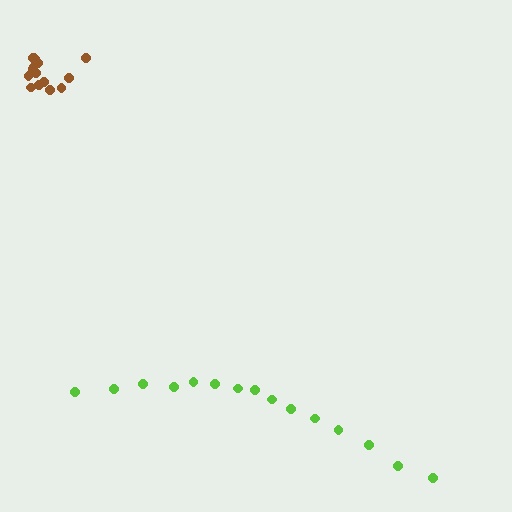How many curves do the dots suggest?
There are 2 distinct paths.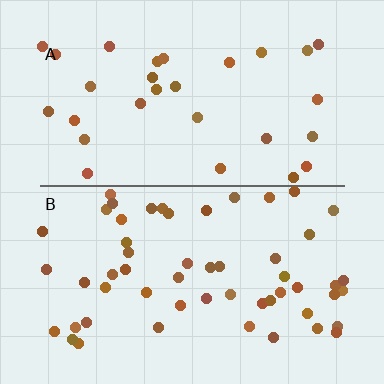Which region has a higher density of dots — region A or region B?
B (the bottom).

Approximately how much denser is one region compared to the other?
Approximately 1.9× — region B over region A.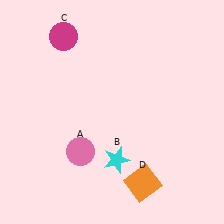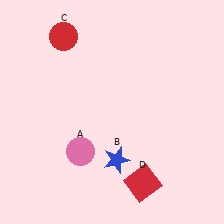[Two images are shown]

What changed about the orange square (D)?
In Image 1, D is orange. In Image 2, it changed to red.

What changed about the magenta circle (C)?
In Image 1, C is magenta. In Image 2, it changed to red.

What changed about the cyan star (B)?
In Image 1, B is cyan. In Image 2, it changed to blue.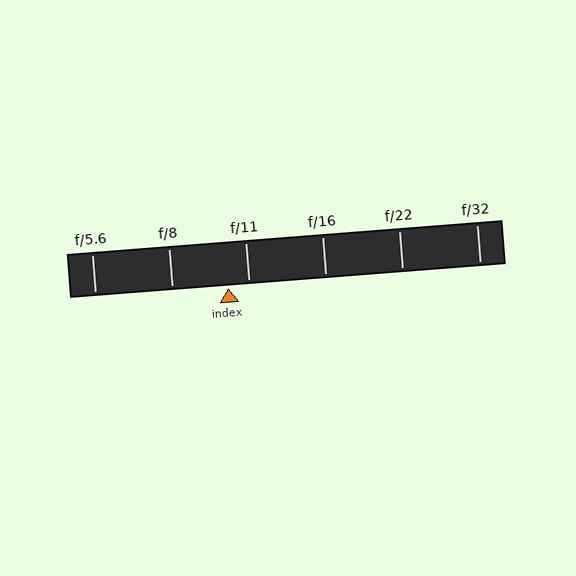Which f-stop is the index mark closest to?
The index mark is closest to f/11.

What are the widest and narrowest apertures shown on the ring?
The widest aperture shown is f/5.6 and the narrowest is f/32.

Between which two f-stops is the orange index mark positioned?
The index mark is between f/8 and f/11.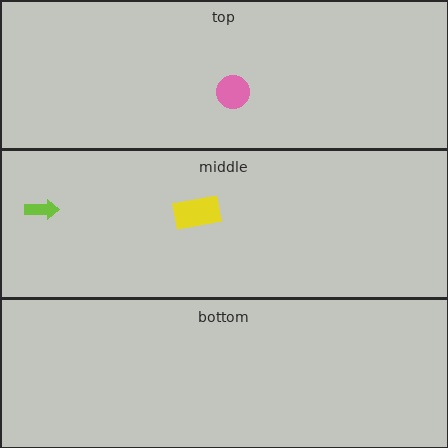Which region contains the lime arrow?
The middle region.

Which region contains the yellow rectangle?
The middle region.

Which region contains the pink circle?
The top region.